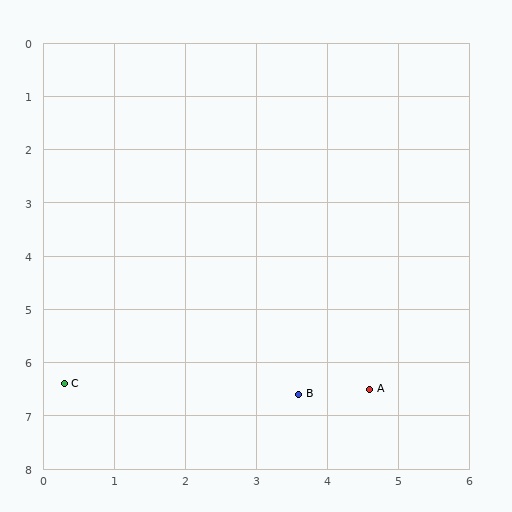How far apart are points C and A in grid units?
Points C and A are about 4.3 grid units apart.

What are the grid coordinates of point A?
Point A is at approximately (4.6, 6.5).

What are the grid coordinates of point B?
Point B is at approximately (3.6, 6.6).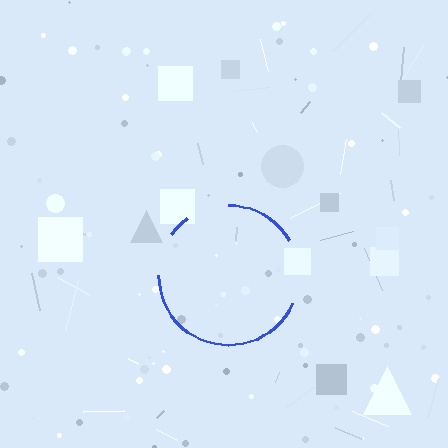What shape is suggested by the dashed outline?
The dashed outline suggests a circle.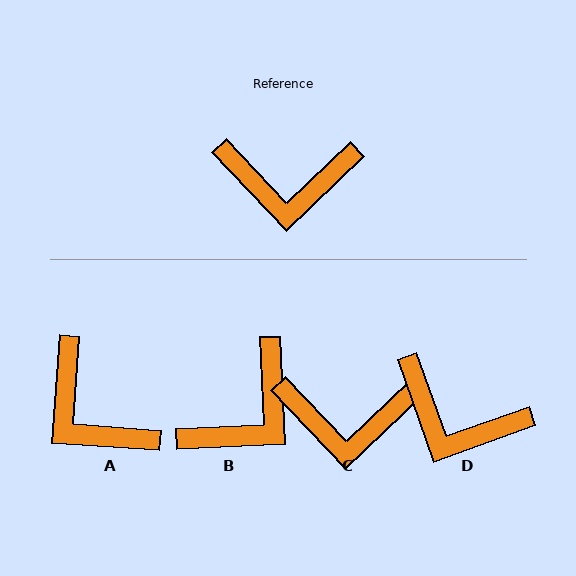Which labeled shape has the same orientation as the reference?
C.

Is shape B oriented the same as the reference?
No, it is off by about 49 degrees.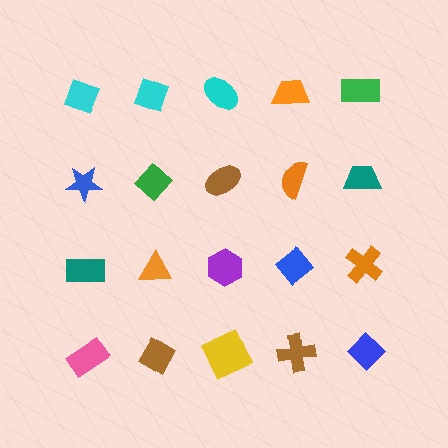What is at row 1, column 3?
A cyan ellipse.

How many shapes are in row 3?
5 shapes.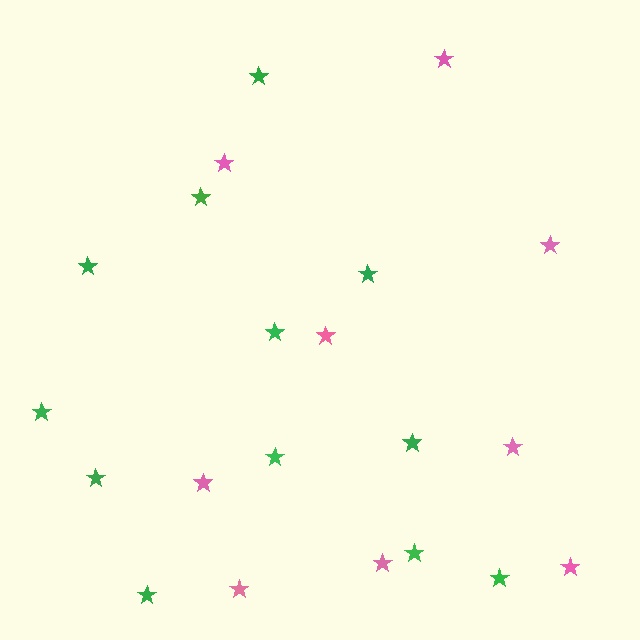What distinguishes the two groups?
There are 2 groups: one group of green stars (12) and one group of pink stars (9).